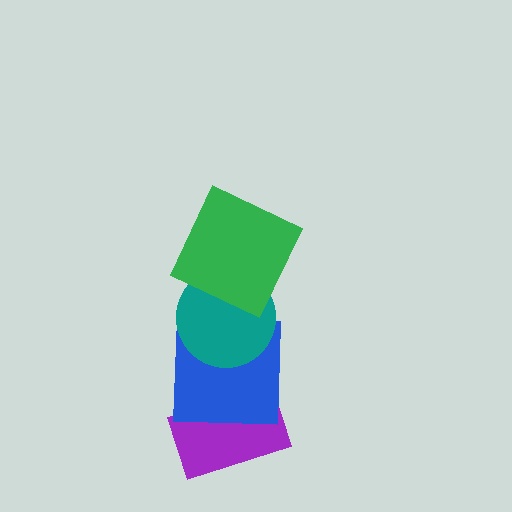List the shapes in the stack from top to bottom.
From top to bottom: the green square, the teal circle, the blue square, the purple rectangle.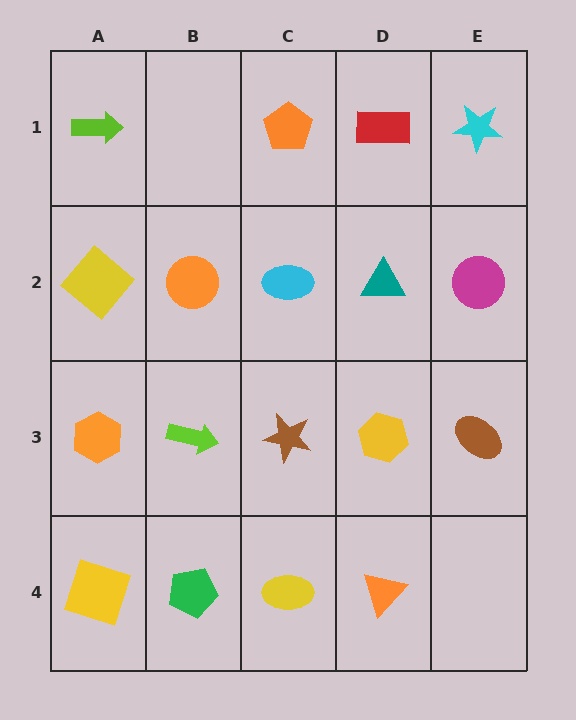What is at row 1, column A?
A lime arrow.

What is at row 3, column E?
A brown ellipse.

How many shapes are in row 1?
4 shapes.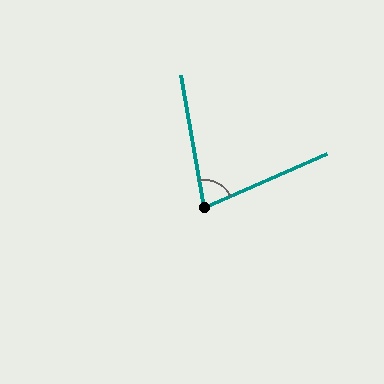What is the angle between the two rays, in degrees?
Approximately 76 degrees.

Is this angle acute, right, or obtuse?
It is acute.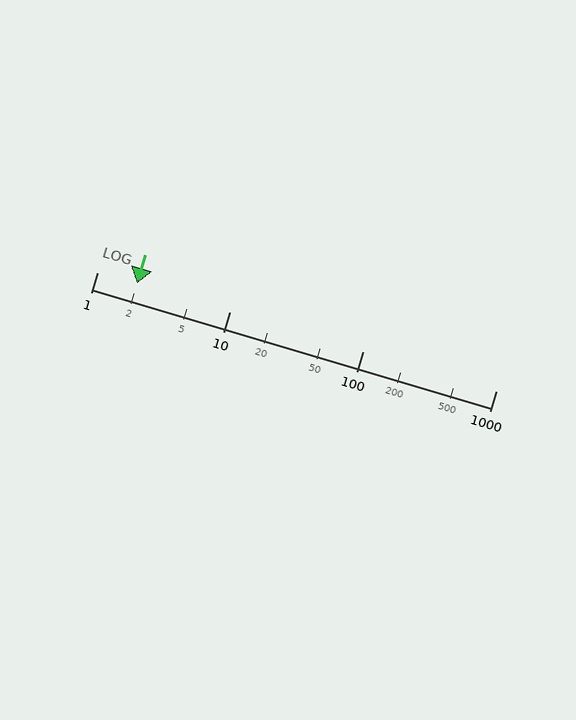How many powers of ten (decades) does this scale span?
The scale spans 3 decades, from 1 to 1000.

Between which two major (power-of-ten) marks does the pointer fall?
The pointer is between 1 and 10.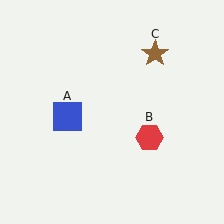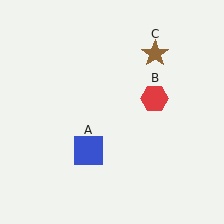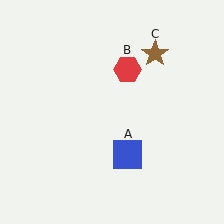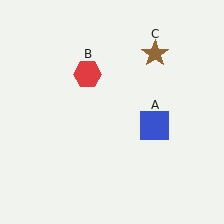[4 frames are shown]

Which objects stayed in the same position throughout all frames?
Brown star (object C) remained stationary.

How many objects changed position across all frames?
2 objects changed position: blue square (object A), red hexagon (object B).